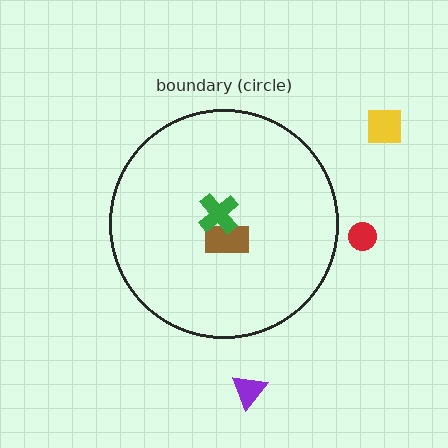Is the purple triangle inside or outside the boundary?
Outside.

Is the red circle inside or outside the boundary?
Outside.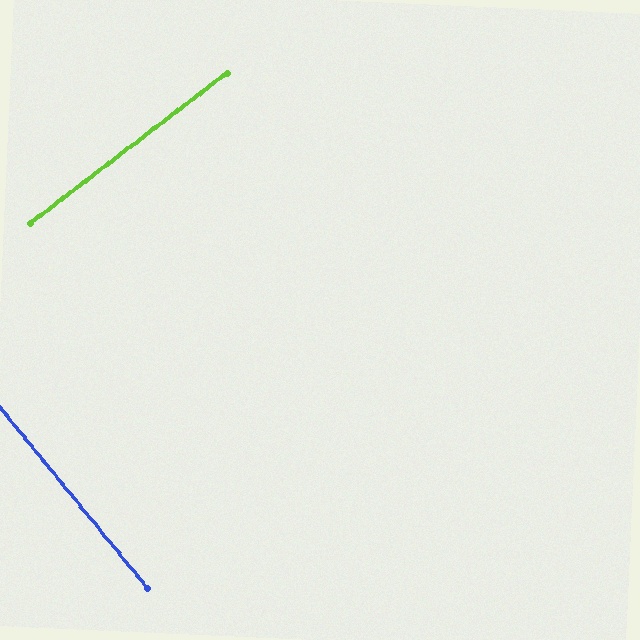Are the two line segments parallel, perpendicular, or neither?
Perpendicular — they meet at approximately 88°.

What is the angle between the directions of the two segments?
Approximately 88 degrees.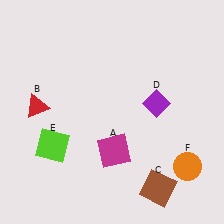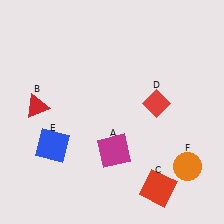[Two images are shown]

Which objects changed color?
C changed from brown to red. D changed from purple to red. E changed from lime to blue.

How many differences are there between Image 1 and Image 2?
There are 3 differences between the two images.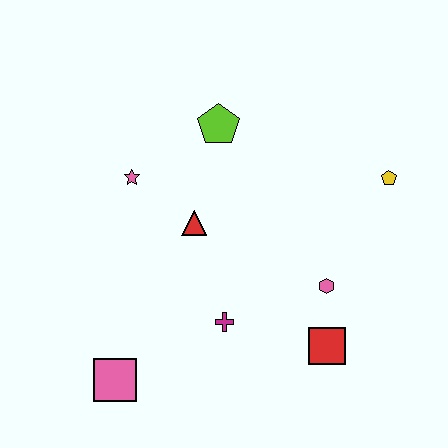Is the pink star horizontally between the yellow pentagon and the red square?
No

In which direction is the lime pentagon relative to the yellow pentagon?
The lime pentagon is to the left of the yellow pentagon.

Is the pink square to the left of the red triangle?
Yes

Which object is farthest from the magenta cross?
The yellow pentagon is farthest from the magenta cross.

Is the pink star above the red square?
Yes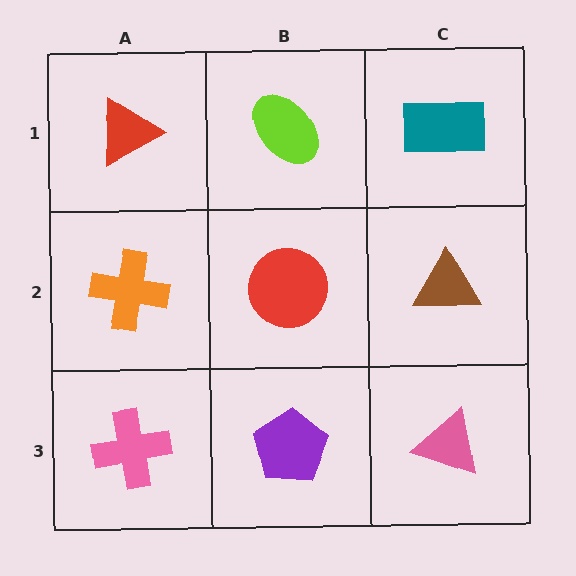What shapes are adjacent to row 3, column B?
A red circle (row 2, column B), a pink cross (row 3, column A), a pink triangle (row 3, column C).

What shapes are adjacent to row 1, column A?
An orange cross (row 2, column A), a lime ellipse (row 1, column B).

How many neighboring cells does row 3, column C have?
2.